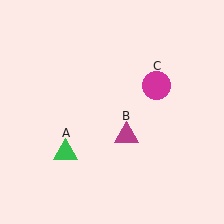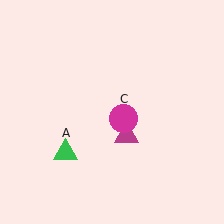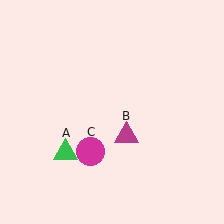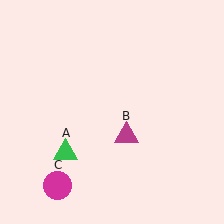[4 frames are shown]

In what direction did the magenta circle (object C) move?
The magenta circle (object C) moved down and to the left.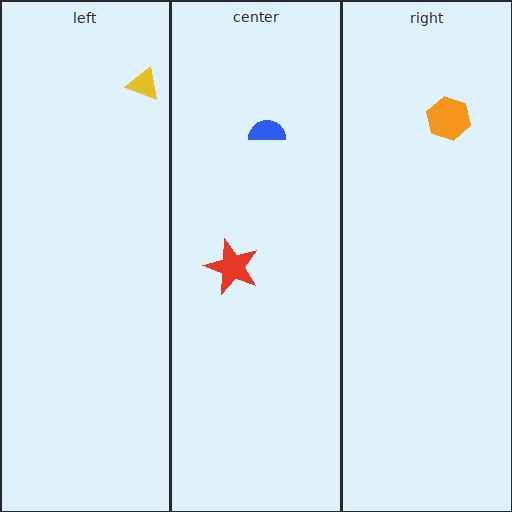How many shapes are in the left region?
1.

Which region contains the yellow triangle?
The left region.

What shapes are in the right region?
The orange hexagon.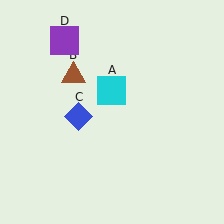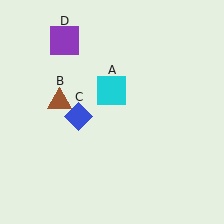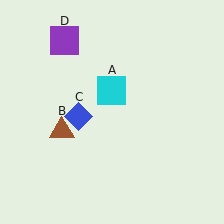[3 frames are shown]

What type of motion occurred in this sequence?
The brown triangle (object B) rotated counterclockwise around the center of the scene.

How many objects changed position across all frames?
1 object changed position: brown triangle (object B).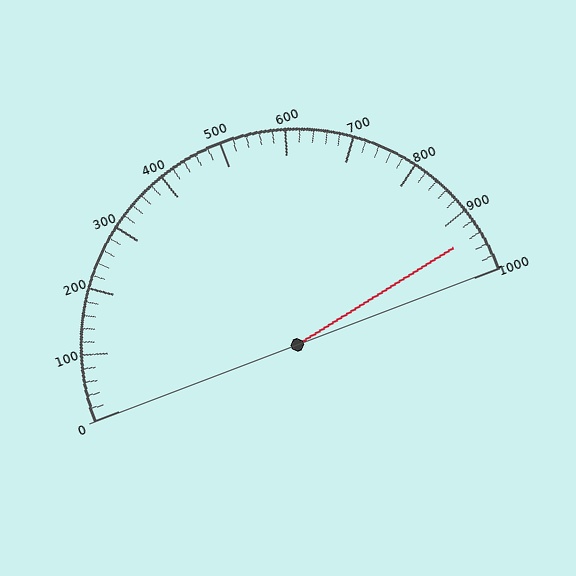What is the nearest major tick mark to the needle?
The nearest major tick mark is 900.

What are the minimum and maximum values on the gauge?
The gauge ranges from 0 to 1000.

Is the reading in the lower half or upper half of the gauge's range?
The reading is in the upper half of the range (0 to 1000).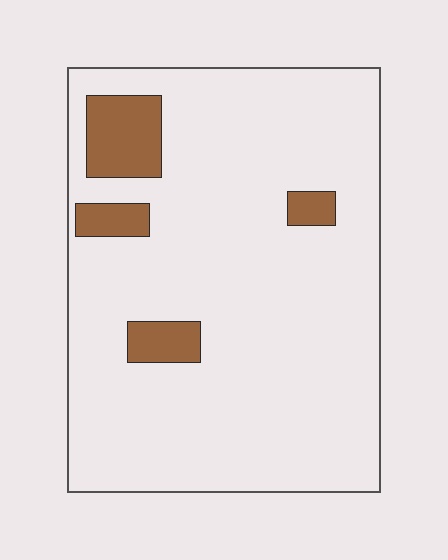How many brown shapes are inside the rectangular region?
4.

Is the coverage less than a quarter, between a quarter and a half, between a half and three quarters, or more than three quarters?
Less than a quarter.